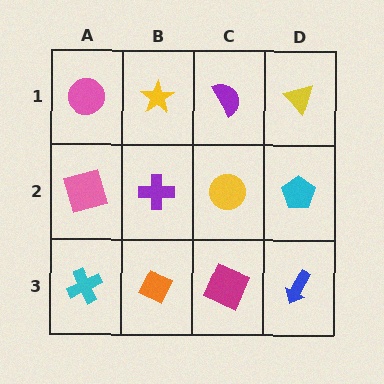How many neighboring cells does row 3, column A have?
2.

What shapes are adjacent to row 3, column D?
A cyan pentagon (row 2, column D), a magenta square (row 3, column C).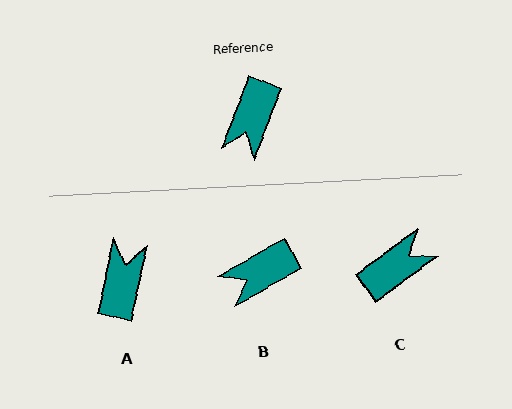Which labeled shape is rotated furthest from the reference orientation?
A, about 171 degrees away.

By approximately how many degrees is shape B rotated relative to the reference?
Approximately 39 degrees clockwise.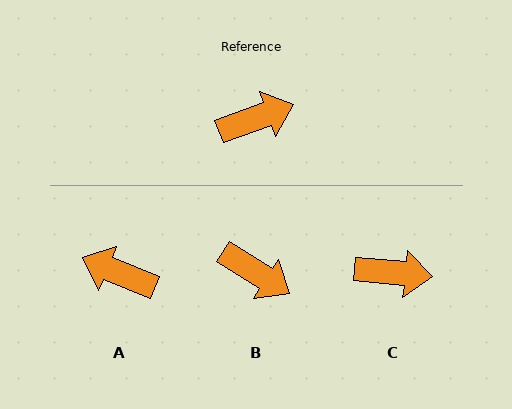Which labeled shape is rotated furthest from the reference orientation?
A, about 138 degrees away.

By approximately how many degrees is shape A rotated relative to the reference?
Approximately 138 degrees counter-clockwise.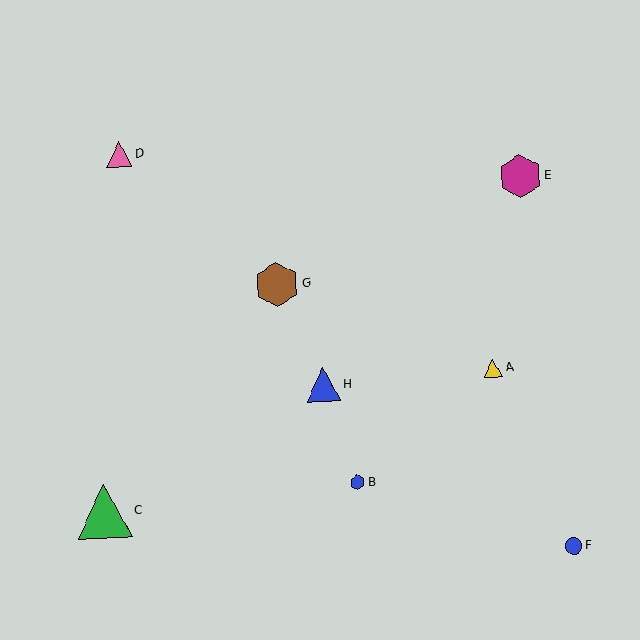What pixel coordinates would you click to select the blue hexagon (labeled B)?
Click at (357, 482) to select the blue hexagon B.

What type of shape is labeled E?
Shape E is a magenta hexagon.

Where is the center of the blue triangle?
The center of the blue triangle is at (323, 385).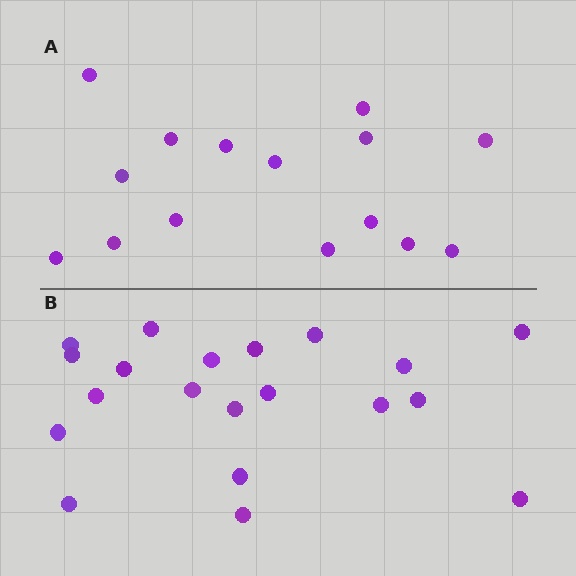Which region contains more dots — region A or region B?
Region B (the bottom region) has more dots.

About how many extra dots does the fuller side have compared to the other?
Region B has about 5 more dots than region A.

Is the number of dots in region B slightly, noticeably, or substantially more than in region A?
Region B has noticeably more, but not dramatically so. The ratio is roughly 1.3 to 1.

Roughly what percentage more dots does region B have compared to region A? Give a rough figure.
About 35% more.